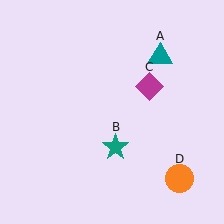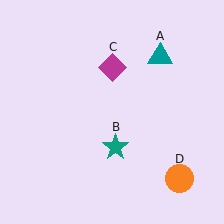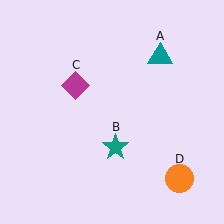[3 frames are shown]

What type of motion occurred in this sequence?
The magenta diamond (object C) rotated counterclockwise around the center of the scene.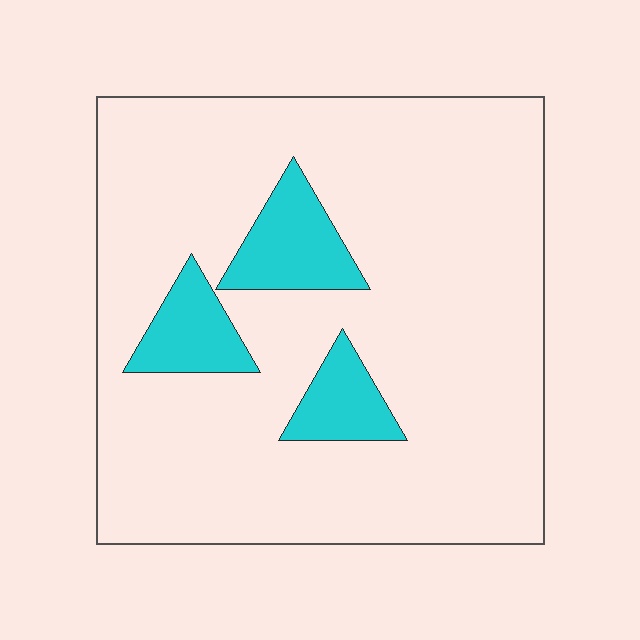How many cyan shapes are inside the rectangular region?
3.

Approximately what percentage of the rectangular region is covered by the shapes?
Approximately 15%.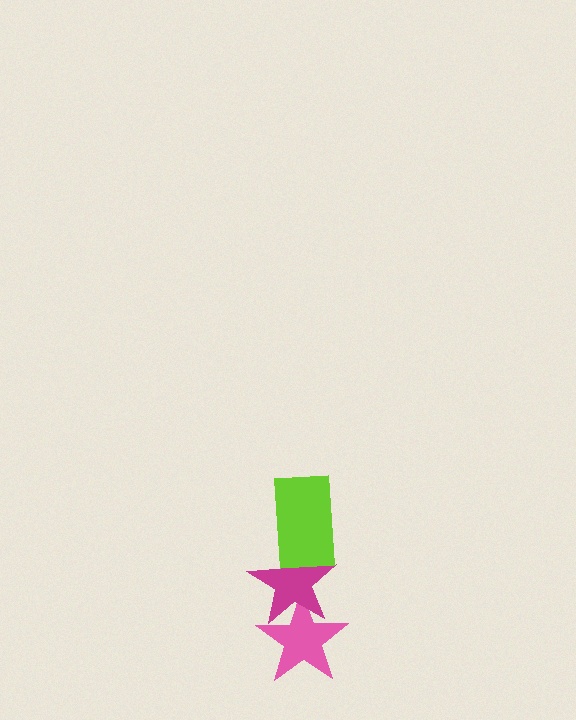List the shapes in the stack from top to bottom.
From top to bottom: the lime rectangle, the magenta star, the pink star.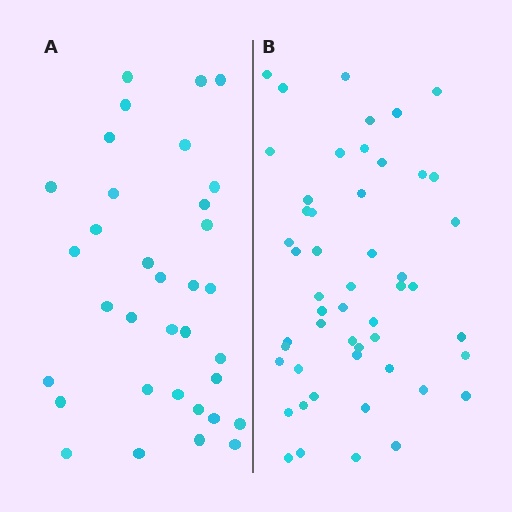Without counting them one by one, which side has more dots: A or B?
Region B (the right region) has more dots.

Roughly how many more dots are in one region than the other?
Region B has approximately 15 more dots than region A.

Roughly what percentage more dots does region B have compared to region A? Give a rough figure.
About 50% more.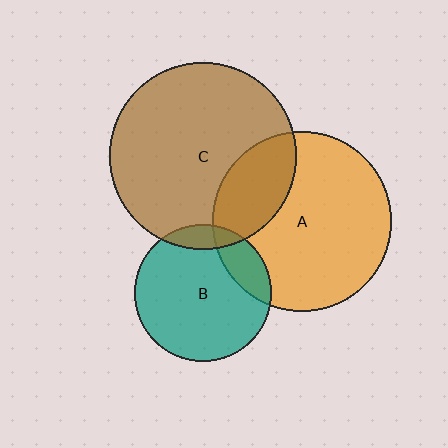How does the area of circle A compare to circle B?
Approximately 1.7 times.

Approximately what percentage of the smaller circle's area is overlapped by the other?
Approximately 10%.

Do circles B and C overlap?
Yes.